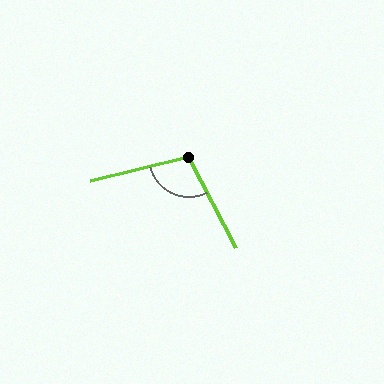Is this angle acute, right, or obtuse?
It is obtuse.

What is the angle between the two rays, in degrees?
Approximately 103 degrees.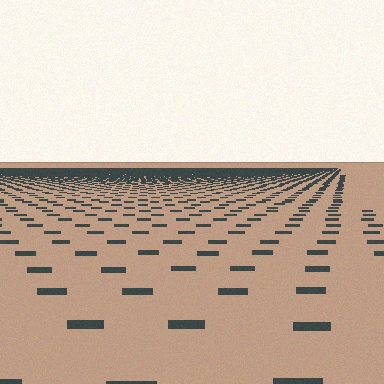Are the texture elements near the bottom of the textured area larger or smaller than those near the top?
Larger. Near the bottom, elements are closer to the viewer and appear at a bigger on-screen size.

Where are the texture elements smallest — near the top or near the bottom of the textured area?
Near the top.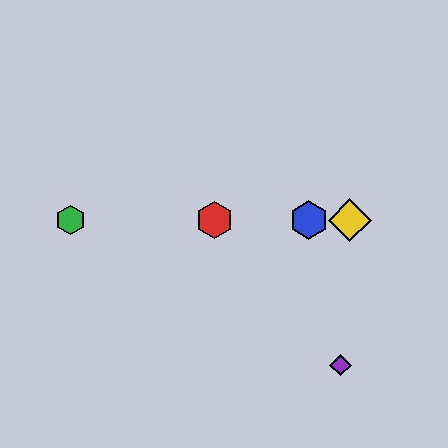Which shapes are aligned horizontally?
The red hexagon, the blue hexagon, the green hexagon, the yellow diamond are aligned horizontally.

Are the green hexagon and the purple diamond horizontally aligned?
No, the green hexagon is at y≈220 and the purple diamond is at y≈365.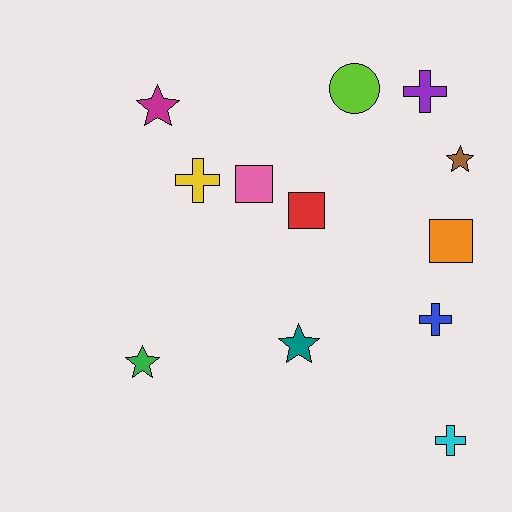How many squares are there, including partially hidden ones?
There are 3 squares.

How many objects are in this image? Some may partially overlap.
There are 12 objects.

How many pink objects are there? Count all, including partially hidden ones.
There is 1 pink object.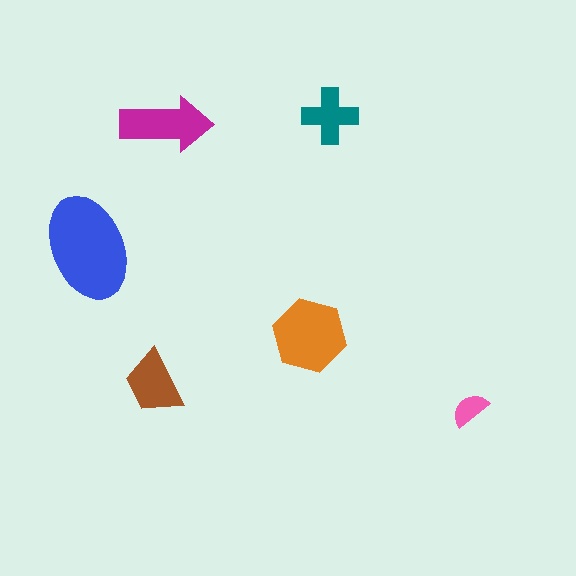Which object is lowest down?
The pink semicircle is bottommost.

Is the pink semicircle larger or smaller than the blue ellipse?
Smaller.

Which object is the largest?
The blue ellipse.